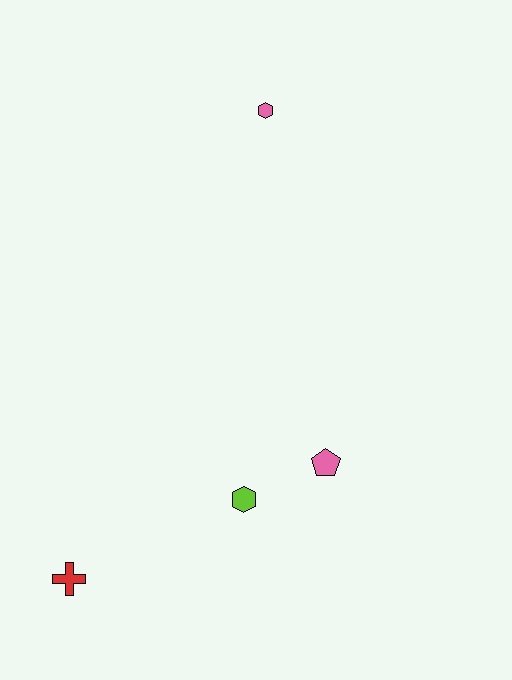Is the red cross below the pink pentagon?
Yes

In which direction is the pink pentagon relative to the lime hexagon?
The pink pentagon is to the right of the lime hexagon.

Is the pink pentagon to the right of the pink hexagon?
Yes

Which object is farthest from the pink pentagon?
The pink hexagon is farthest from the pink pentagon.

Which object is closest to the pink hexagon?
The pink pentagon is closest to the pink hexagon.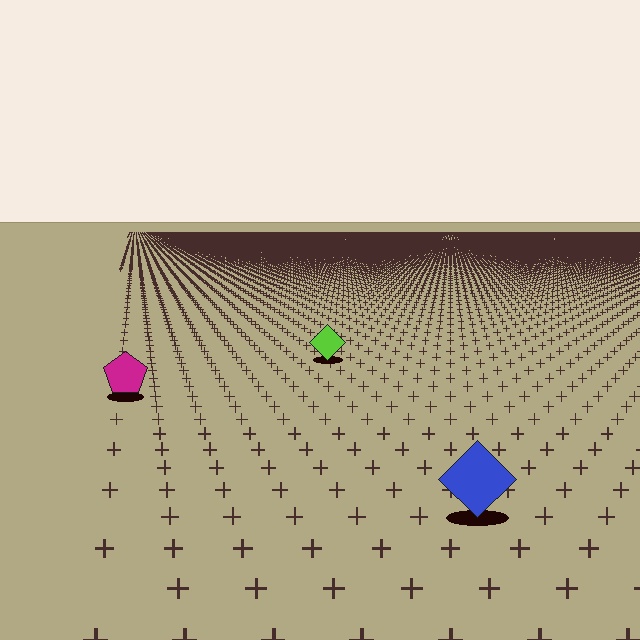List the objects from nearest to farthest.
From nearest to farthest: the blue diamond, the magenta pentagon, the lime diamond.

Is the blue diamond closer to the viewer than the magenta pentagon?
Yes. The blue diamond is closer — you can tell from the texture gradient: the ground texture is coarser near it.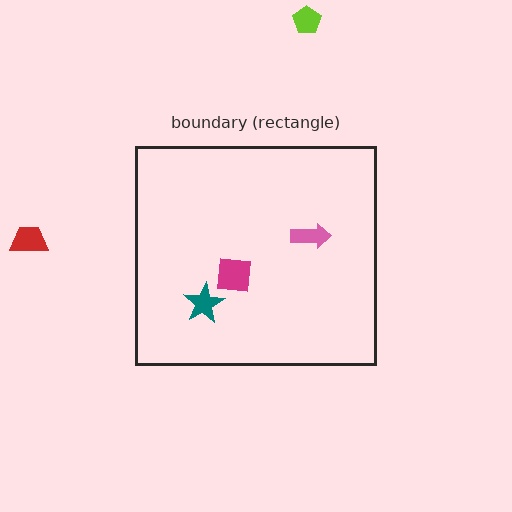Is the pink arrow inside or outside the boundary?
Inside.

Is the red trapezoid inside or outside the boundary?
Outside.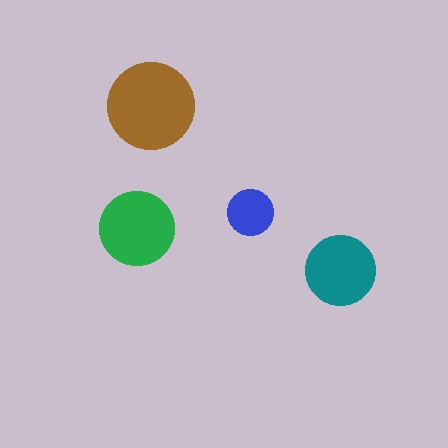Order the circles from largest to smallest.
the brown one, the green one, the teal one, the blue one.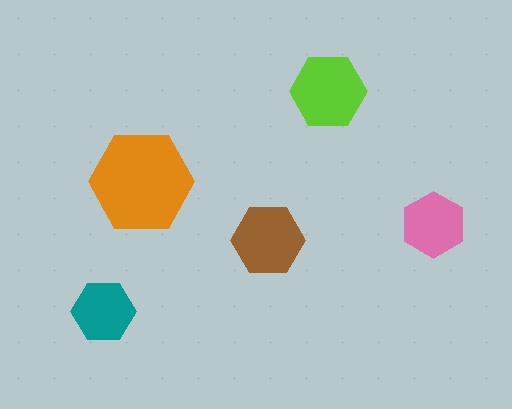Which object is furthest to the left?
The teal hexagon is leftmost.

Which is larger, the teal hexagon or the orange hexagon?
The orange one.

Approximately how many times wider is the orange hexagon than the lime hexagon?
About 1.5 times wider.